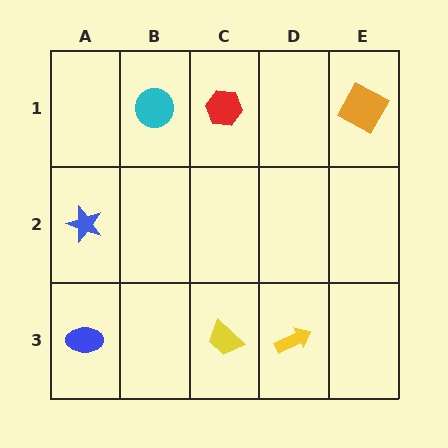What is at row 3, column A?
A blue ellipse.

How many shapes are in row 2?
1 shape.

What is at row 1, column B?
A cyan circle.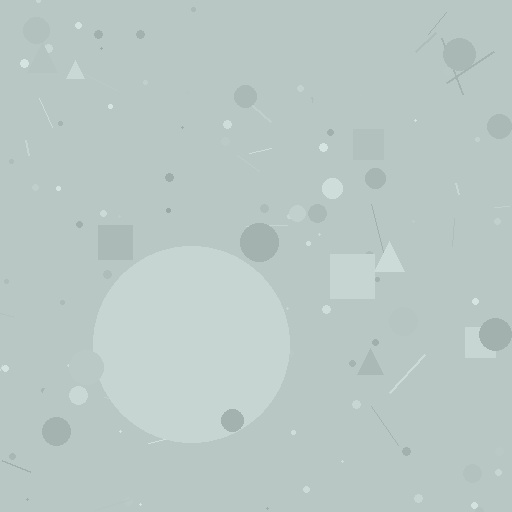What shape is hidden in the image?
A circle is hidden in the image.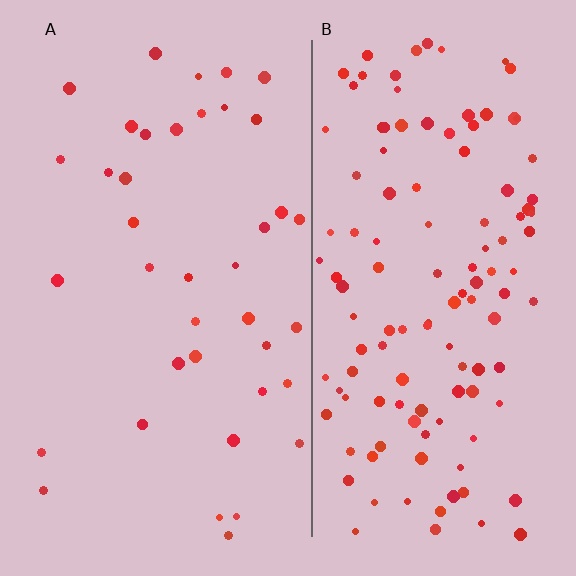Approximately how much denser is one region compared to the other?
Approximately 3.2× — region B over region A.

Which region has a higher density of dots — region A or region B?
B (the right).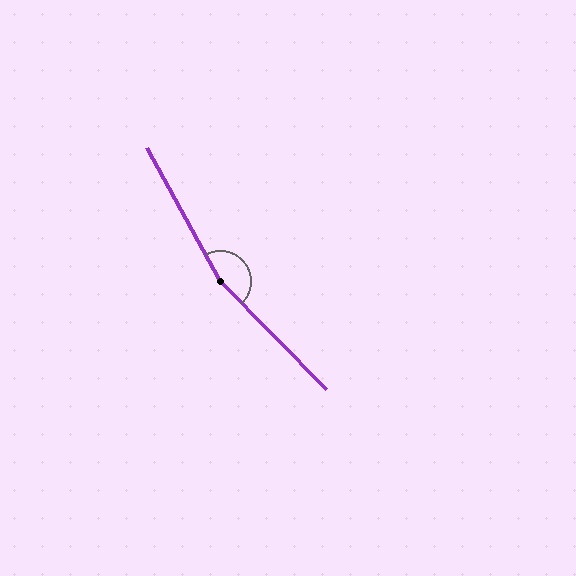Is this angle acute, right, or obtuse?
It is obtuse.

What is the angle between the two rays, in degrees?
Approximately 164 degrees.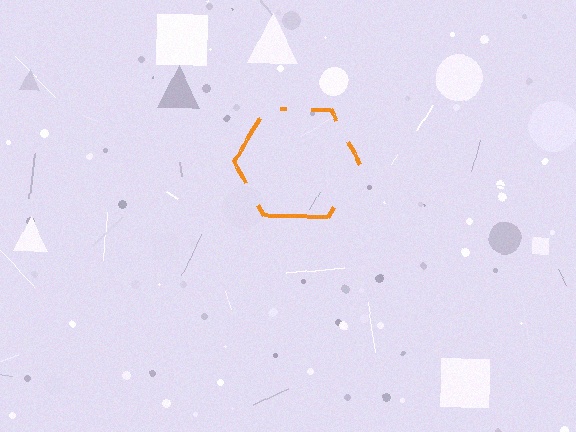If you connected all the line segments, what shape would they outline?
They would outline a hexagon.